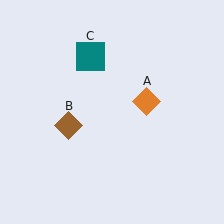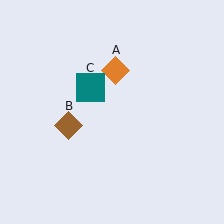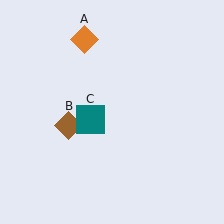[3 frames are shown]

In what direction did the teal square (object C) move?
The teal square (object C) moved down.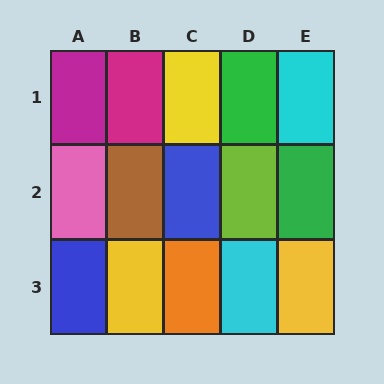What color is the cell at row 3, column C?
Orange.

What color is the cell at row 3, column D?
Cyan.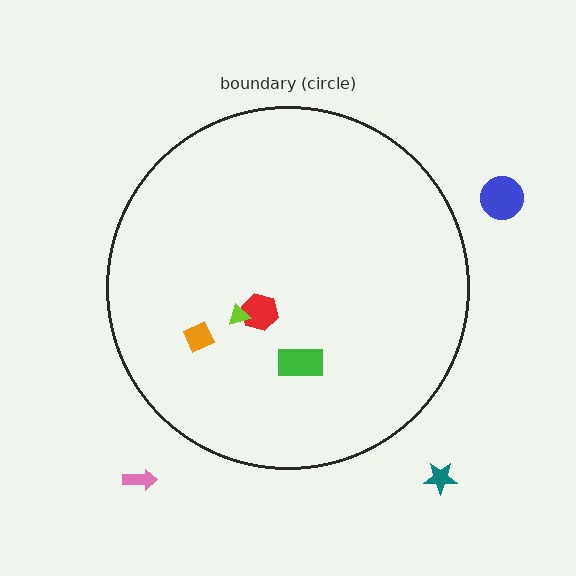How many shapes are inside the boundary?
4 inside, 3 outside.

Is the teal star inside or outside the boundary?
Outside.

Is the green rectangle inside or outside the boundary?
Inside.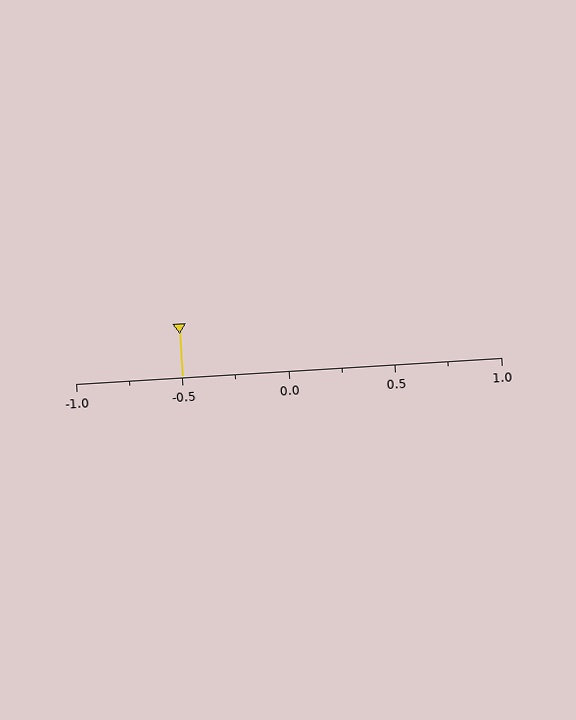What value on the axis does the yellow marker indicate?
The marker indicates approximately -0.5.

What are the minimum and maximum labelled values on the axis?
The axis runs from -1.0 to 1.0.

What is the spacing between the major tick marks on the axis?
The major ticks are spaced 0.5 apart.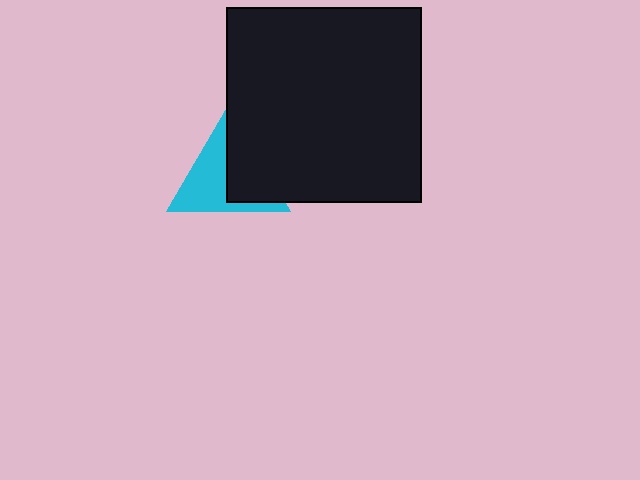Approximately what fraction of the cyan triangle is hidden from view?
Roughly 47% of the cyan triangle is hidden behind the black square.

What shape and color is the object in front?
The object in front is a black square.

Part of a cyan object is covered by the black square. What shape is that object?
It is a triangle.